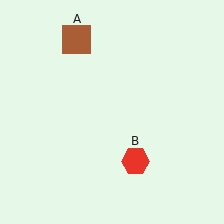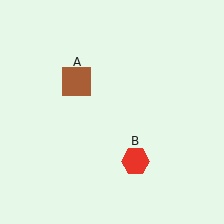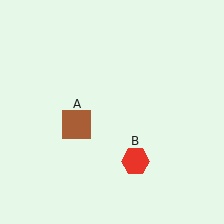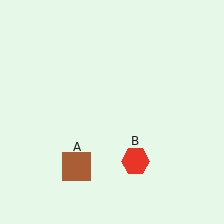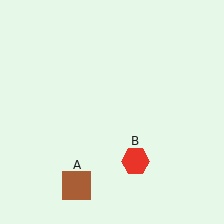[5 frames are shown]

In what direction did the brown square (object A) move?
The brown square (object A) moved down.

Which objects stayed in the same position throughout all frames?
Red hexagon (object B) remained stationary.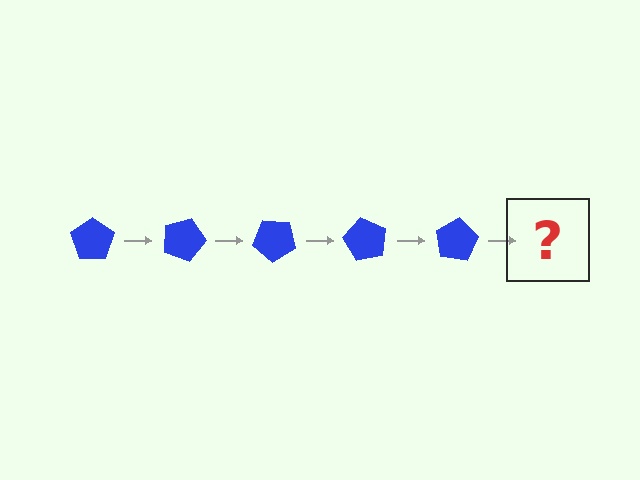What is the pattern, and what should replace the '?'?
The pattern is that the pentagon rotates 20 degrees each step. The '?' should be a blue pentagon rotated 100 degrees.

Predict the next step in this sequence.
The next step is a blue pentagon rotated 100 degrees.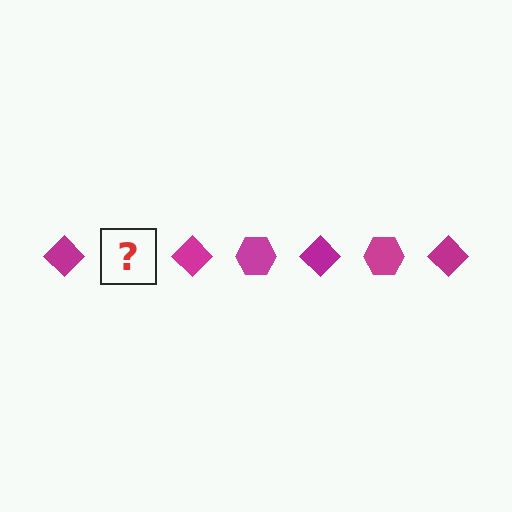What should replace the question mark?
The question mark should be replaced with a magenta hexagon.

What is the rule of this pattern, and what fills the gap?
The rule is that the pattern cycles through diamond, hexagon shapes in magenta. The gap should be filled with a magenta hexagon.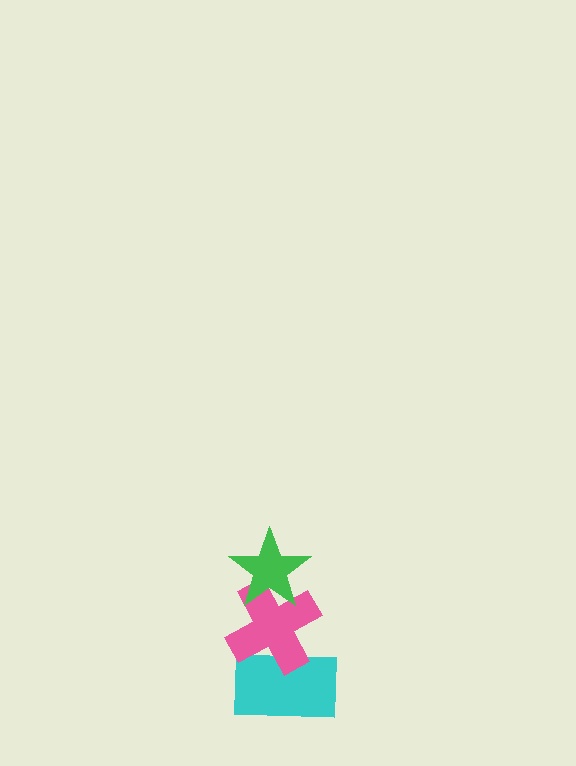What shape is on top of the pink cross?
The green star is on top of the pink cross.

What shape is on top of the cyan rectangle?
The pink cross is on top of the cyan rectangle.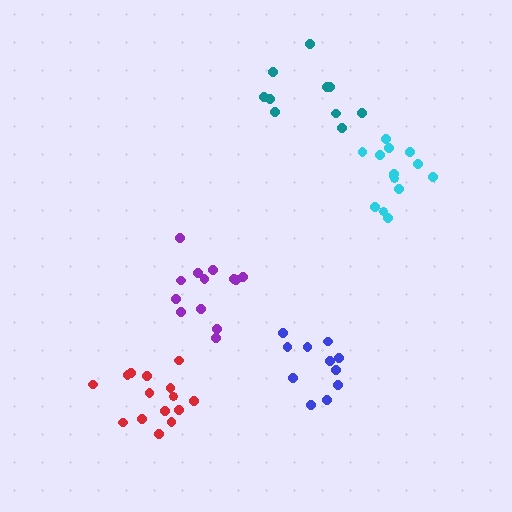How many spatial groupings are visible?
There are 5 spatial groupings.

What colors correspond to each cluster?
The clusters are colored: red, cyan, purple, blue, teal.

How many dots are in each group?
Group 1: 15 dots, Group 2: 14 dots, Group 3: 13 dots, Group 4: 11 dots, Group 5: 10 dots (63 total).